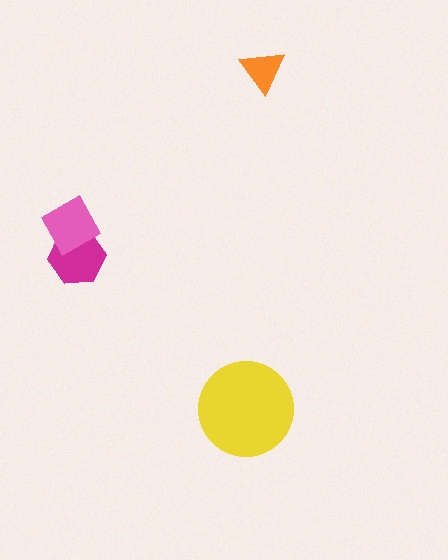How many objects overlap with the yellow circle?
0 objects overlap with the yellow circle.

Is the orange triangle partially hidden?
No, no other shape covers it.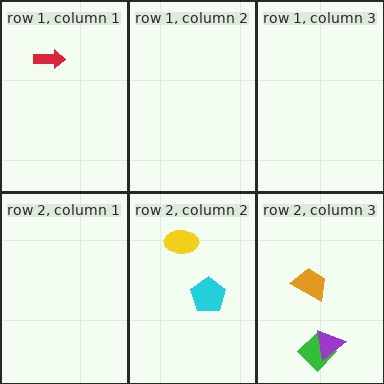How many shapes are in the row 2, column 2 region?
2.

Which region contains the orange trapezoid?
The row 2, column 3 region.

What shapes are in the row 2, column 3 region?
The green diamond, the orange trapezoid, the purple triangle.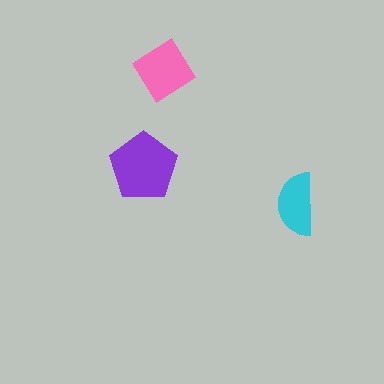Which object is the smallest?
The cyan semicircle.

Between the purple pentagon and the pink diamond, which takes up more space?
The purple pentagon.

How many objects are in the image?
There are 3 objects in the image.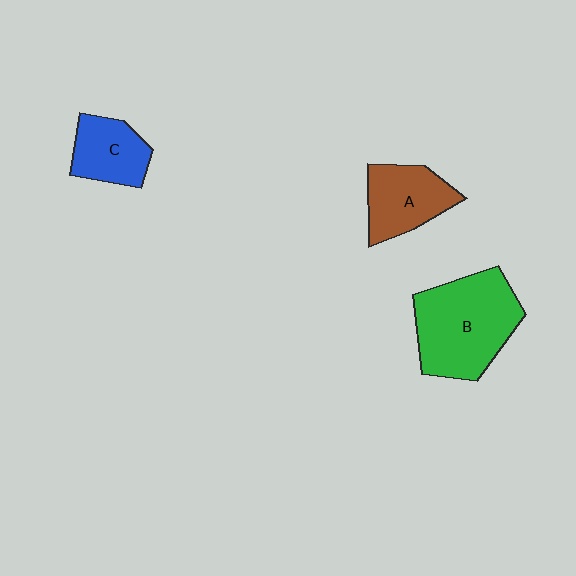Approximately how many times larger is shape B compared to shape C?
Approximately 2.0 times.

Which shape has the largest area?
Shape B (green).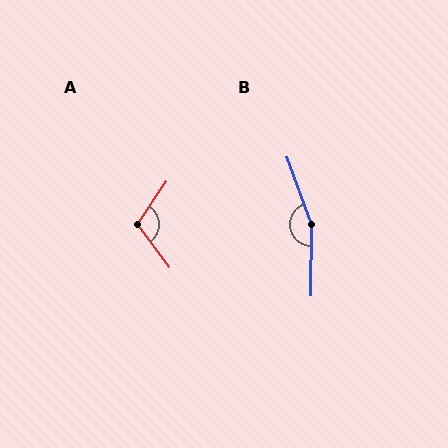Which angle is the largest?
B, at approximately 160 degrees.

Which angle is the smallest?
A, at approximately 110 degrees.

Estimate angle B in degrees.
Approximately 160 degrees.